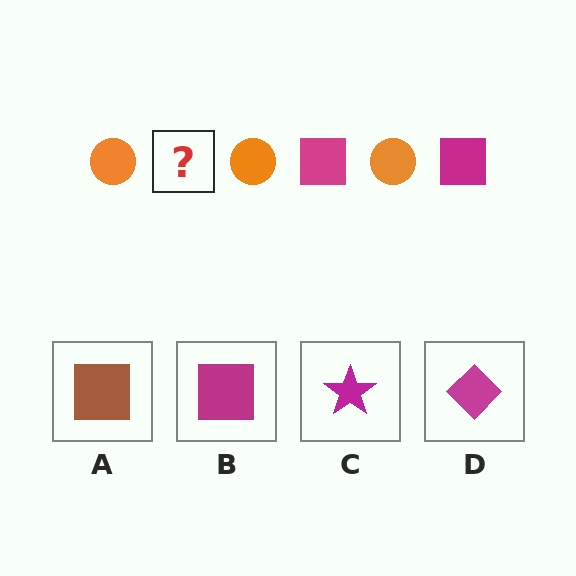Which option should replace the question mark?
Option B.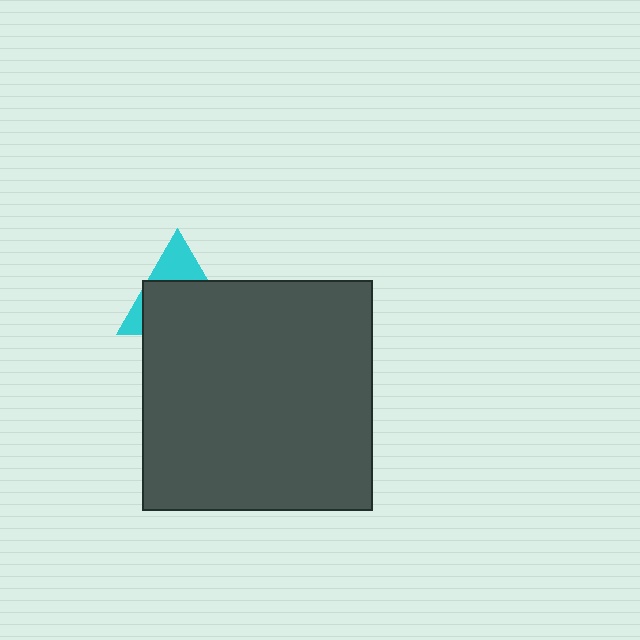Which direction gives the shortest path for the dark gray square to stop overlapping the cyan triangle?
Moving down gives the shortest separation.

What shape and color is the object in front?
The object in front is a dark gray square.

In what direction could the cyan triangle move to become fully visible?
The cyan triangle could move up. That would shift it out from behind the dark gray square entirely.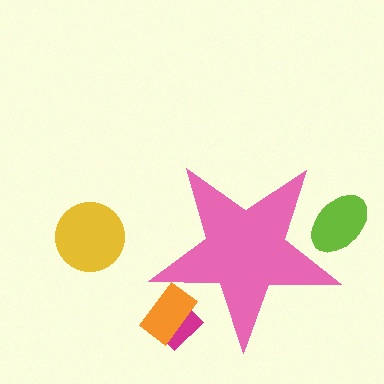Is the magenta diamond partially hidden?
Yes, the magenta diamond is partially hidden behind the pink star.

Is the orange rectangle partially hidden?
Yes, the orange rectangle is partially hidden behind the pink star.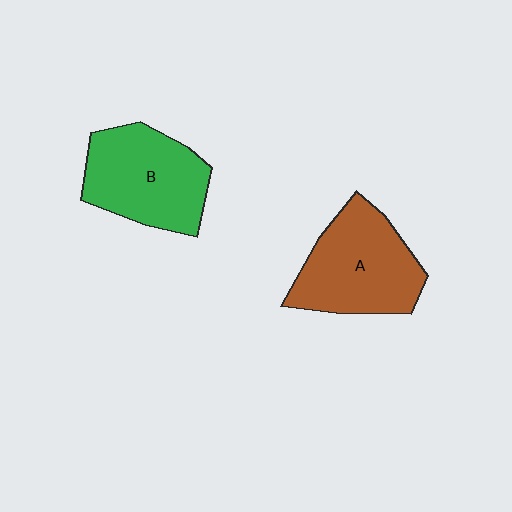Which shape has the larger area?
Shape A (brown).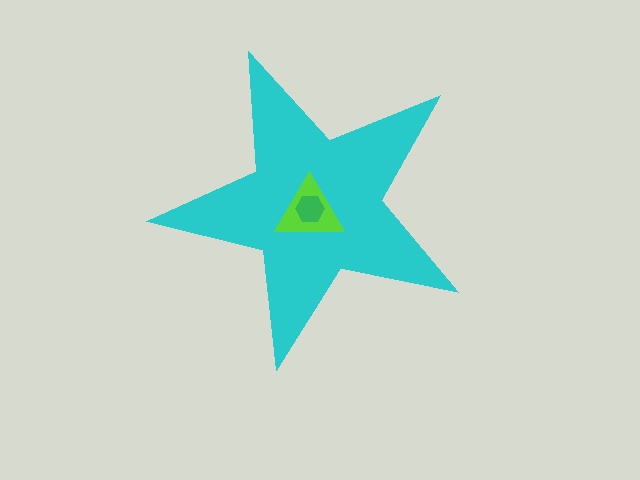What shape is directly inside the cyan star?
The lime triangle.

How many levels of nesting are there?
3.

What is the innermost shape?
The green hexagon.